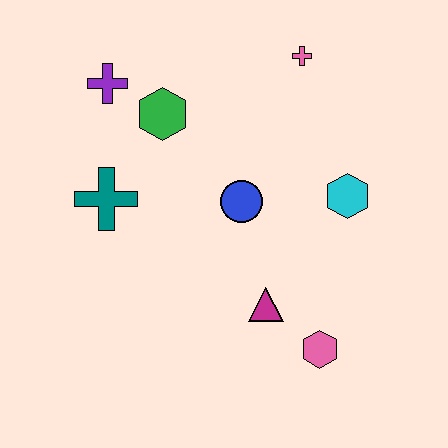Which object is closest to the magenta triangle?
The pink hexagon is closest to the magenta triangle.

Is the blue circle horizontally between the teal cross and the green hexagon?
No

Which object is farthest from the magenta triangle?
The purple cross is farthest from the magenta triangle.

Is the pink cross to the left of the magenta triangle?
No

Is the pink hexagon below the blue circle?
Yes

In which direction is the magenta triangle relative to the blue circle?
The magenta triangle is below the blue circle.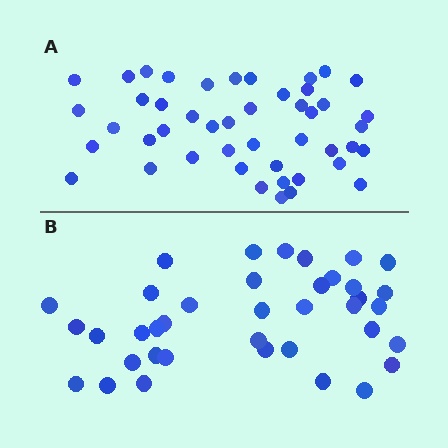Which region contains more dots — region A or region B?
Region A (the top region) has more dots.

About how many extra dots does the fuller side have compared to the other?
Region A has roughly 8 or so more dots than region B.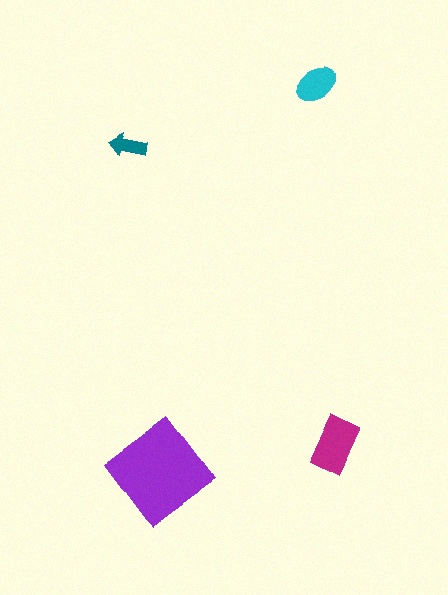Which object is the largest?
The purple diamond.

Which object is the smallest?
The teal arrow.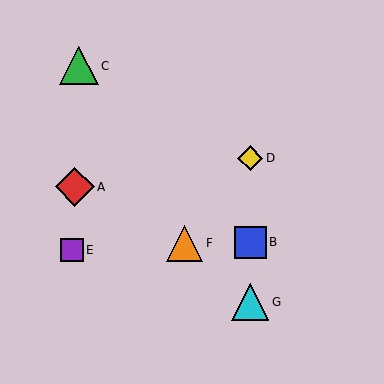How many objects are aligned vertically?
3 objects (B, D, G) are aligned vertically.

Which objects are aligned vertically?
Objects B, D, G are aligned vertically.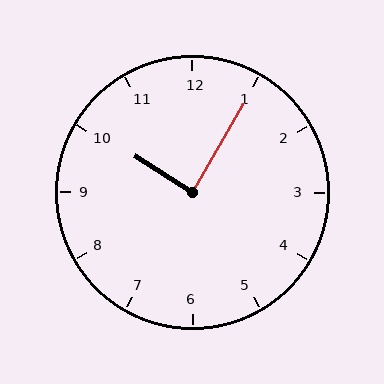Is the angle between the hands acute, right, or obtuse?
It is right.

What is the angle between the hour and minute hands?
Approximately 88 degrees.